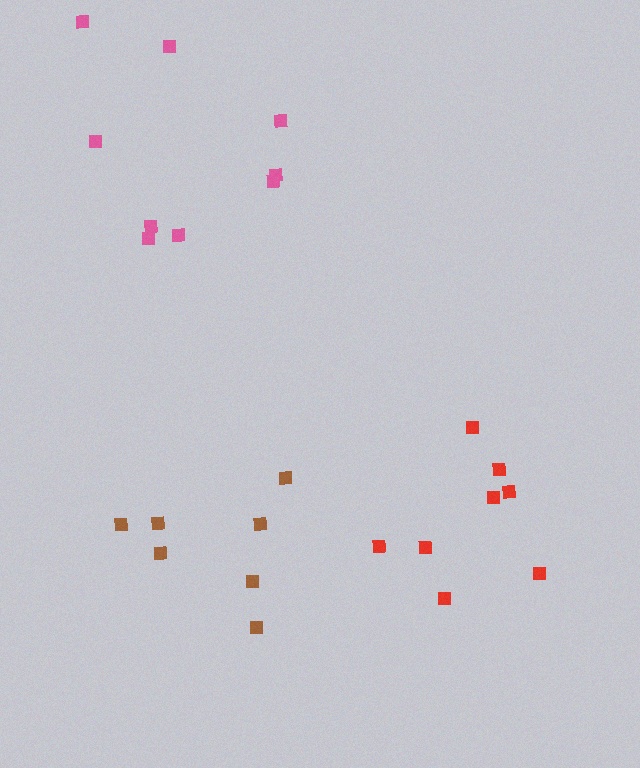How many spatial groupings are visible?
There are 3 spatial groupings.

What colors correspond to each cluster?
The clusters are colored: brown, pink, red.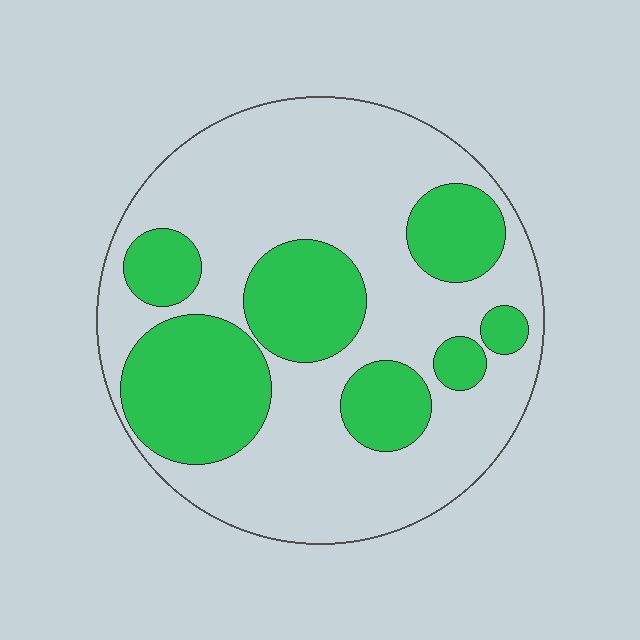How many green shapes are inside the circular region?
7.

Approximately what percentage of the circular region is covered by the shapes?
Approximately 35%.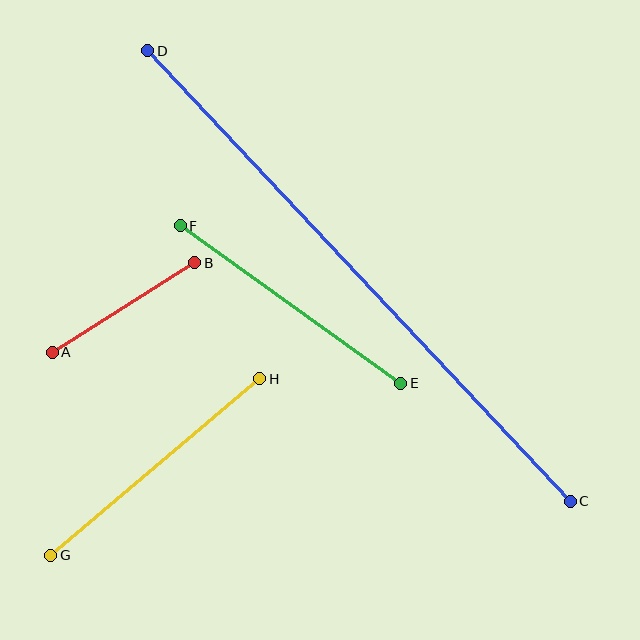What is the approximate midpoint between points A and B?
The midpoint is at approximately (124, 308) pixels.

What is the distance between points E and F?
The distance is approximately 271 pixels.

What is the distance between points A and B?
The distance is approximately 168 pixels.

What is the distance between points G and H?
The distance is approximately 273 pixels.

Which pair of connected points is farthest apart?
Points C and D are farthest apart.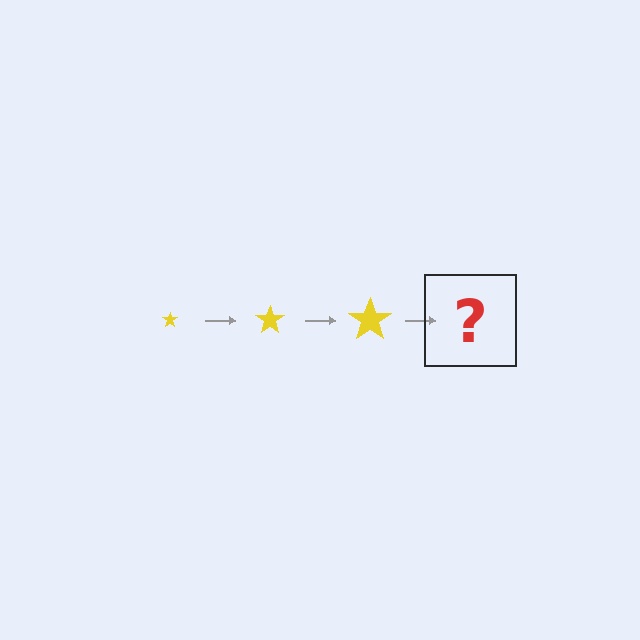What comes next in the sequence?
The next element should be a yellow star, larger than the previous one.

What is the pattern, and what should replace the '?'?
The pattern is that the star gets progressively larger each step. The '?' should be a yellow star, larger than the previous one.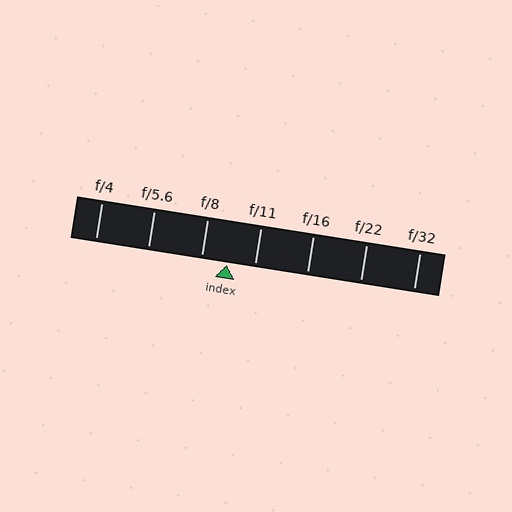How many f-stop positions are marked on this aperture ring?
There are 7 f-stop positions marked.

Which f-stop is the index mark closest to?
The index mark is closest to f/8.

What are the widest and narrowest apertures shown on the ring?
The widest aperture shown is f/4 and the narrowest is f/32.